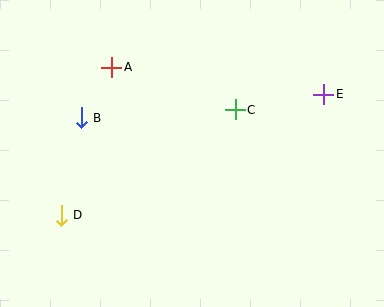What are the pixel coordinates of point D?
Point D is at (61, 215).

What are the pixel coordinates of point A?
Point A is at (112, 67).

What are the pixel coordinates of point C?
Point C is at (235, 110).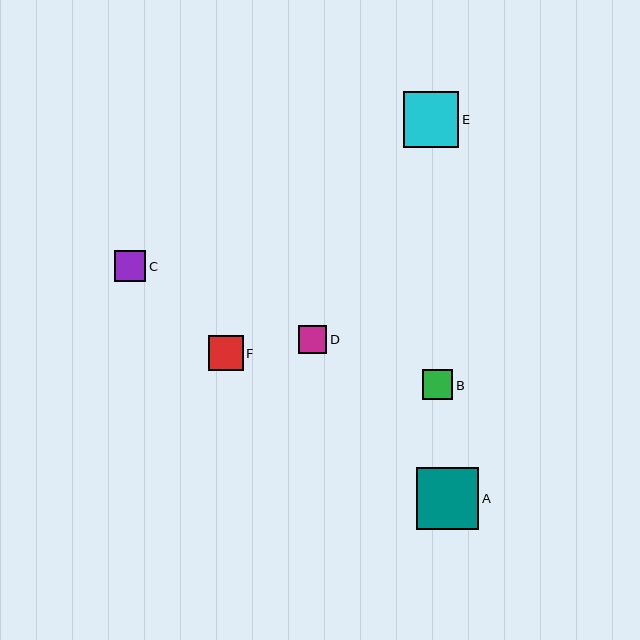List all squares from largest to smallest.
From largest to smallest: A, E, F, C, B, D.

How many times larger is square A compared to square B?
Square A is approximately 2.1 times the size of square B.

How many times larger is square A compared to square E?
Square A is approximately 1.1 times the size of square E.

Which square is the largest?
Square A is the largest with a size of approximately 62 pixels.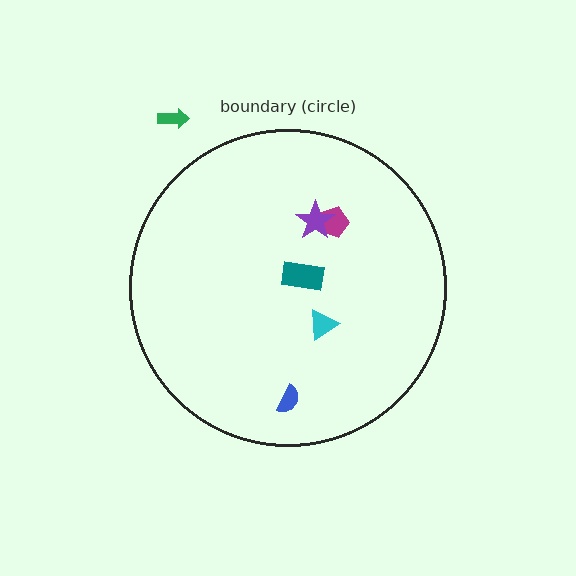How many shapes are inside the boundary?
5 inside, 1 outside.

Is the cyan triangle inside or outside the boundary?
Inside.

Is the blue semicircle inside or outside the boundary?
Inside.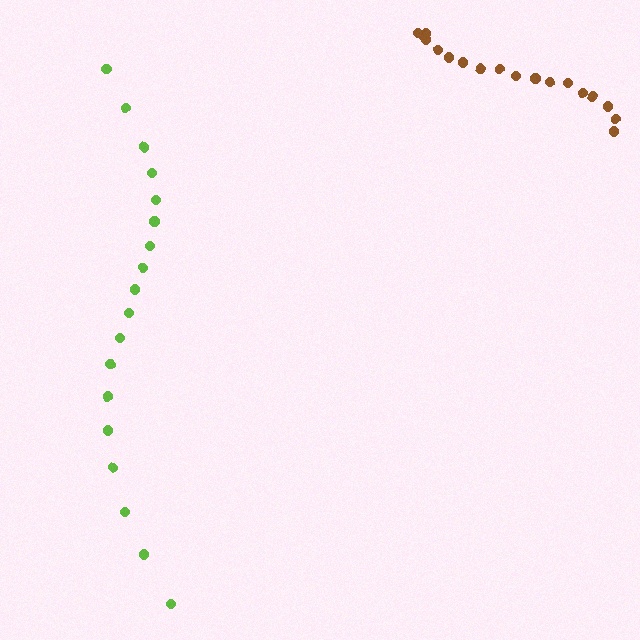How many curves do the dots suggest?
There are 2 distinct paths.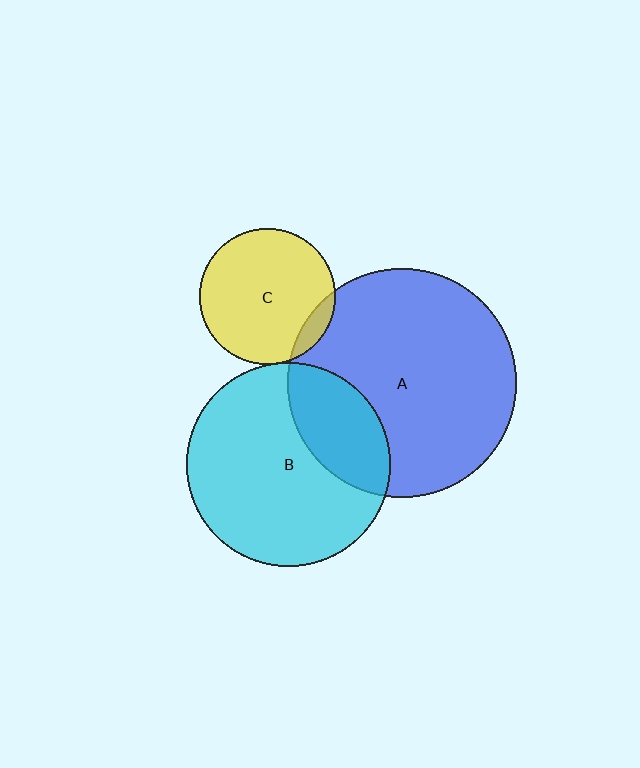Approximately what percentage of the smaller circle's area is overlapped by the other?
Approximately 25%.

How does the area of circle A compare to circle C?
Approximately 2.8 times.